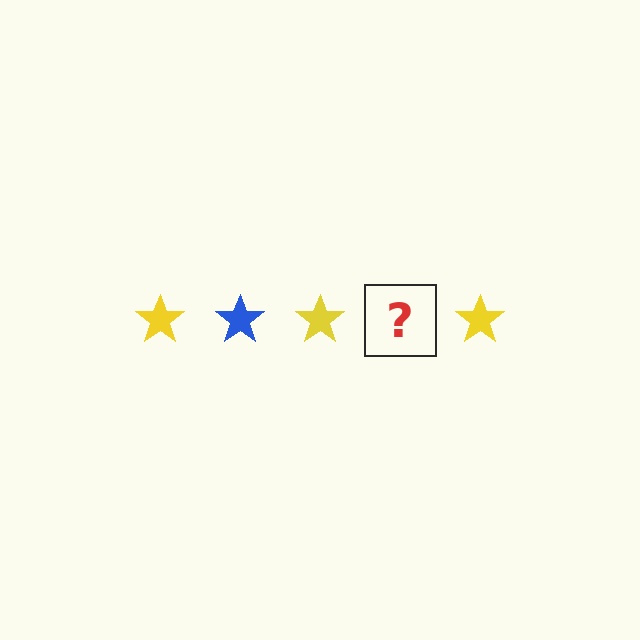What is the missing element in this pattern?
The missing element is a blue star.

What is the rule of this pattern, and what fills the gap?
The rule is that the pattern cycles through yellow, blue stars. The gap should be filled with a blue star.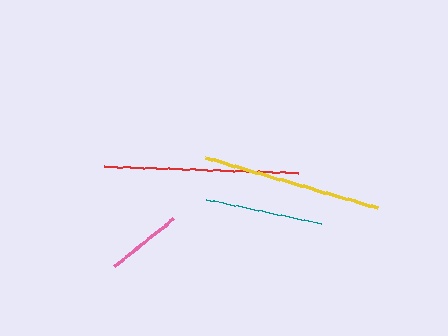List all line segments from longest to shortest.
From longest to shortest: red, yellow, teal, pink.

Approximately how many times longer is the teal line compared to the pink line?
The teal line is approximately 1.5 times the length of the pink line.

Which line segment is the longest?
The red line is the longest at approximately 195 pixels.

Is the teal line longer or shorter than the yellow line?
The yellow line is longer than the teal line.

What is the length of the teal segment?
The teal segment is approximately 117 pixels long.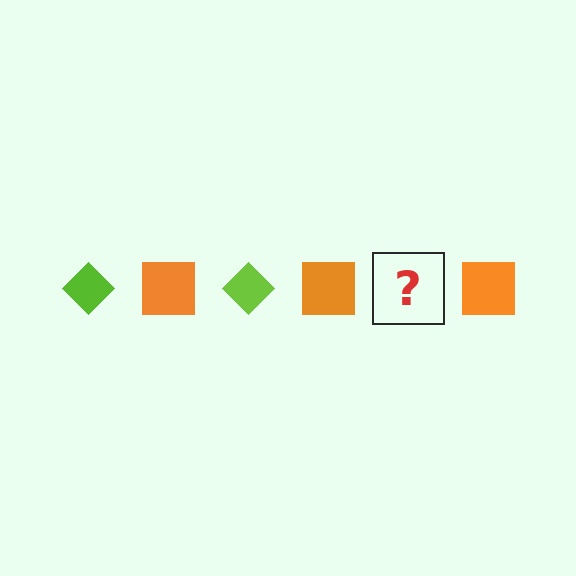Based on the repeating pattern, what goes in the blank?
The blank should be a lime diamond.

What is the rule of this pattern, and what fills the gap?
The rule is that the pattern alternates between lime diamond and orange square. The gap should be filled with a lime diamond.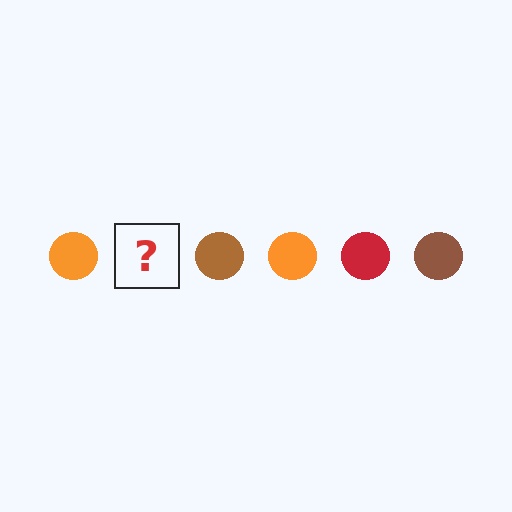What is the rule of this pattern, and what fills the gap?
The rule is that the pattern cycles through orange, red, brown circles. The gap should be filled with a red circle.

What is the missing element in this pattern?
The missing element is a red circle.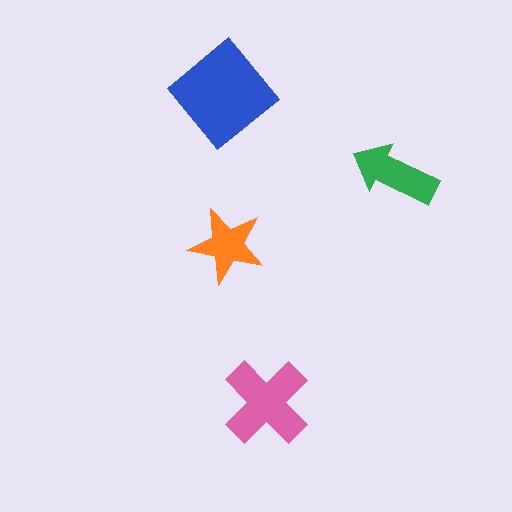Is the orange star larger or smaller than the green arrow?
Smaller.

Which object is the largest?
The blue diamond.